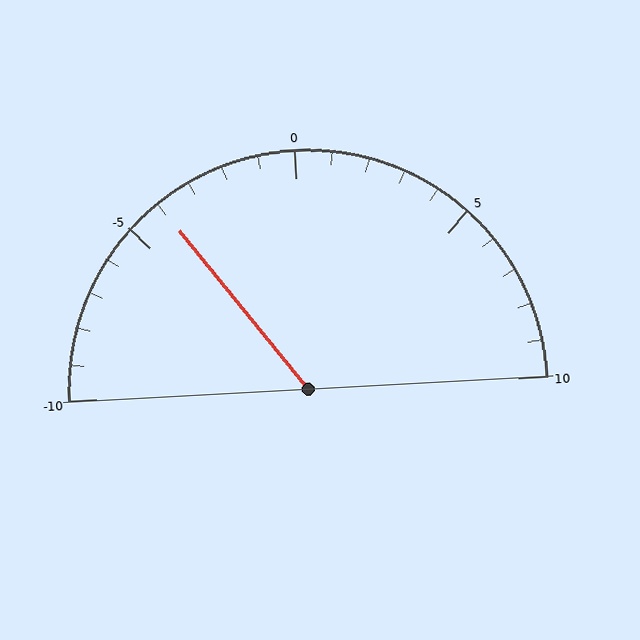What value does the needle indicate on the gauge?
The needle indicates approximately -4.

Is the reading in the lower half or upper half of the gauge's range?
The reading is in the lower half of the range (-10 to 10).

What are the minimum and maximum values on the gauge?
The gauge ranges from -10 to 10.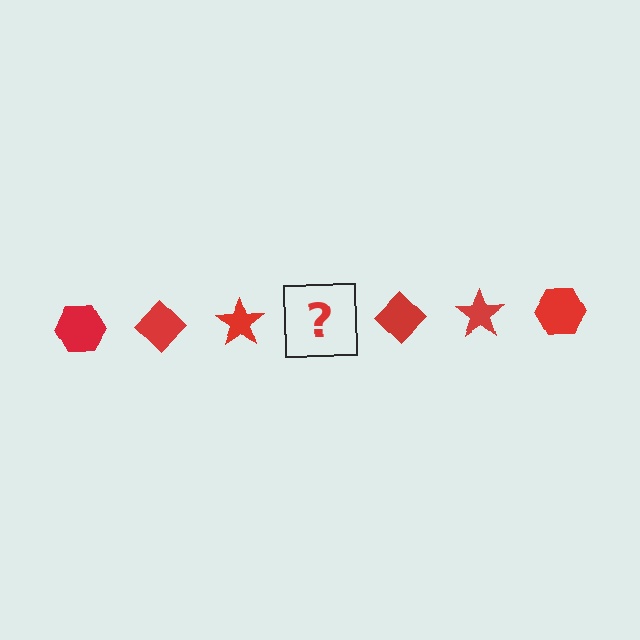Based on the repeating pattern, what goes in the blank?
The blank should be a red hexagon.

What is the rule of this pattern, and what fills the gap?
The rule is that the pattern cycles through hexagon, diamond, star shapes in red. The gap should be filled with a red hexagon.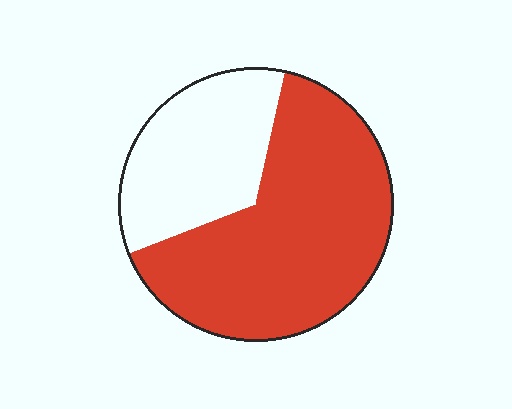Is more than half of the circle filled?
Yes.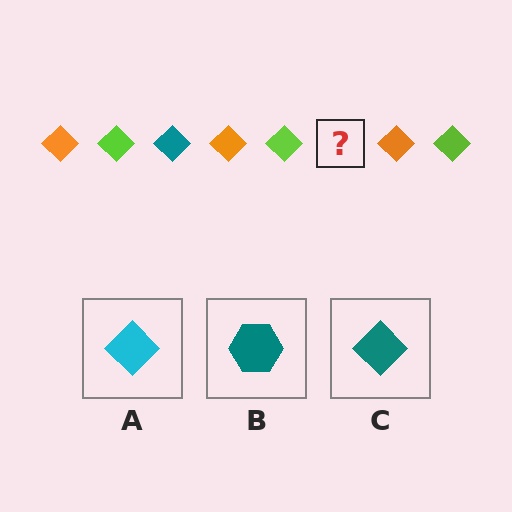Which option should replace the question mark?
Option C.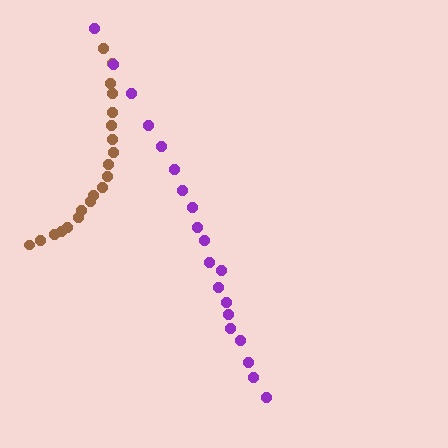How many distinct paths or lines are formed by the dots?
There are 2 distinct paths.